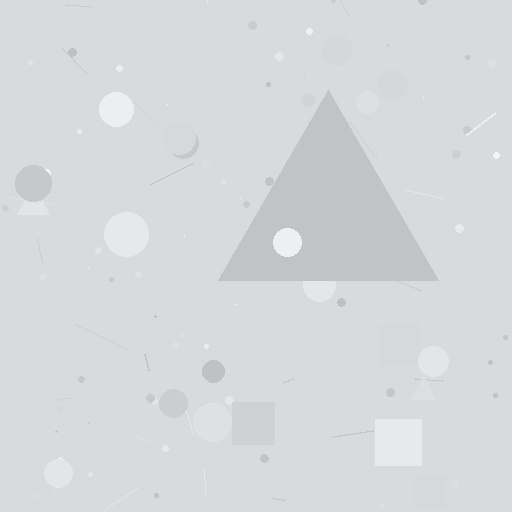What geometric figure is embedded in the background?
A triangle is embedded in the background.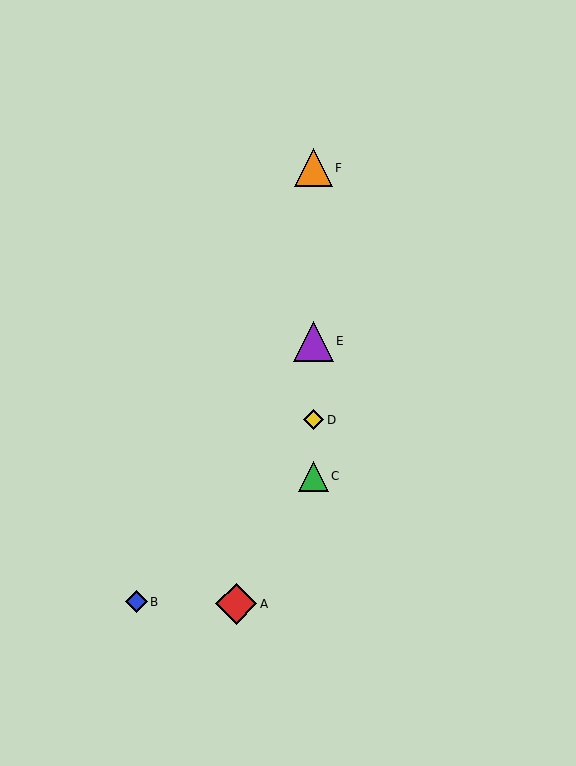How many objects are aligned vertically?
4 objects (C, D, E, F) are aligned vertically.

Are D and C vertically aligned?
Yes, both are at x≈313.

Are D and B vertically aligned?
No, D is at x≈313 and B is at x≈137.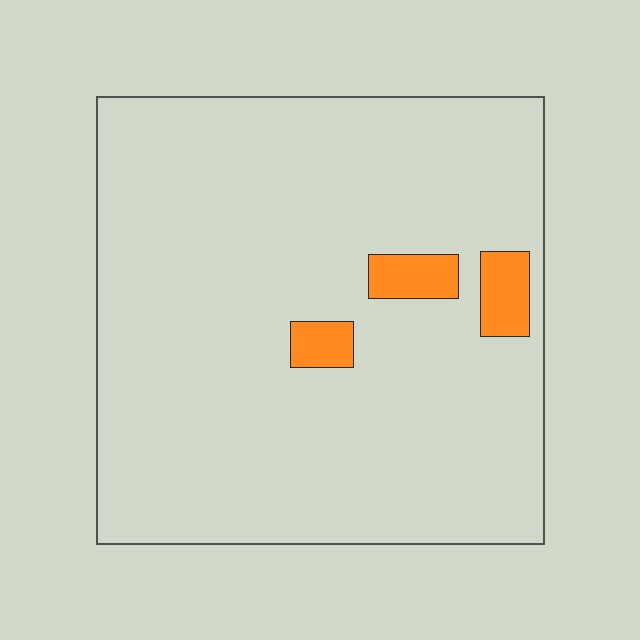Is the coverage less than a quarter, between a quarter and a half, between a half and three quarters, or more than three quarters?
Less than a quarter.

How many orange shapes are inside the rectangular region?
3.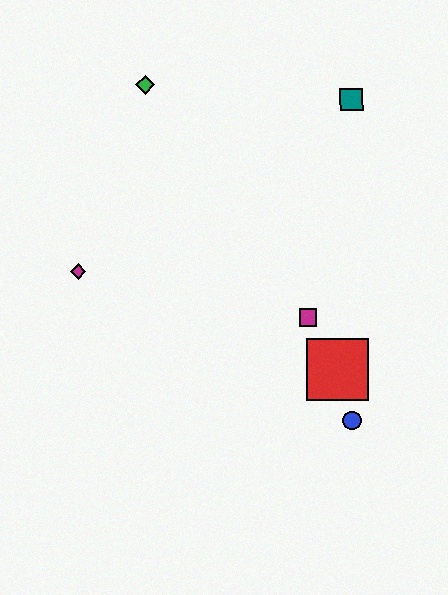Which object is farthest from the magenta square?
The green diamond is farthest from the magenta square.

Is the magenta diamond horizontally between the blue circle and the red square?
No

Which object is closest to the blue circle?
The red square is closest to the blue circle.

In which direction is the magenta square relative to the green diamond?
The magenta square is below the green diamond.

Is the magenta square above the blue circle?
Yes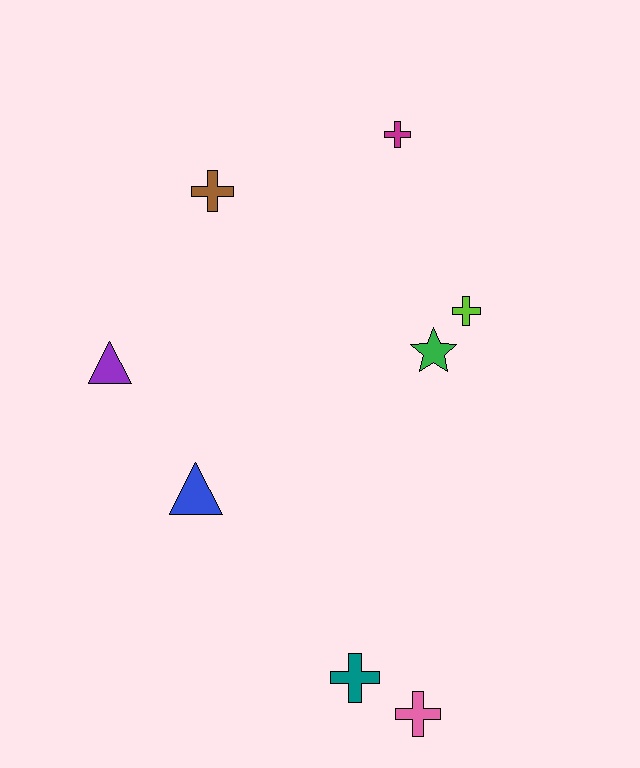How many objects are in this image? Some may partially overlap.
There are 8 objects.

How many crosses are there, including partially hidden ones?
There are 5 crosses.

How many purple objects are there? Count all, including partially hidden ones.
There is 1 purple object.